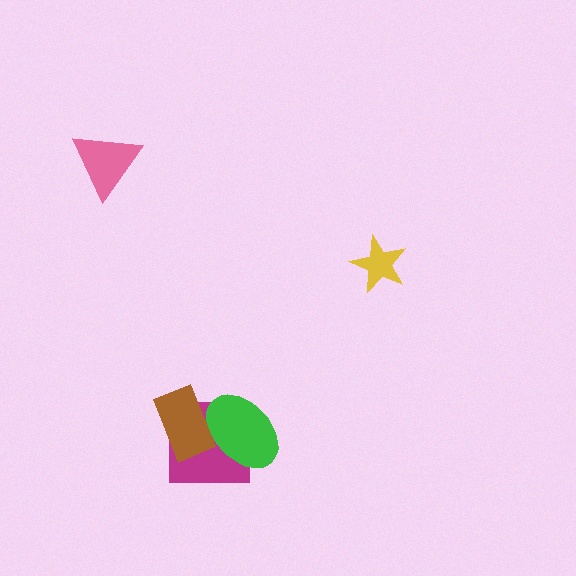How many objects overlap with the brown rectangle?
2 objects overlap with the brown rectangle.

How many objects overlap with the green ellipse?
2 objects overlap with the green ellipse.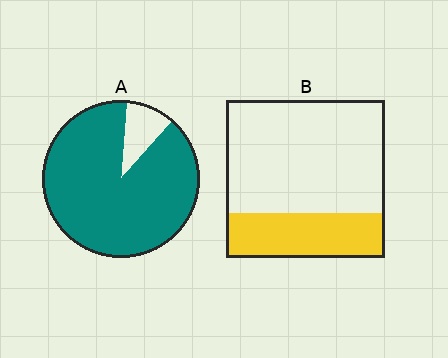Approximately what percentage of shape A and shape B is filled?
A is approximately 90% and B is approximately 30%.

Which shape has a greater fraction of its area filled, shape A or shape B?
Shape A.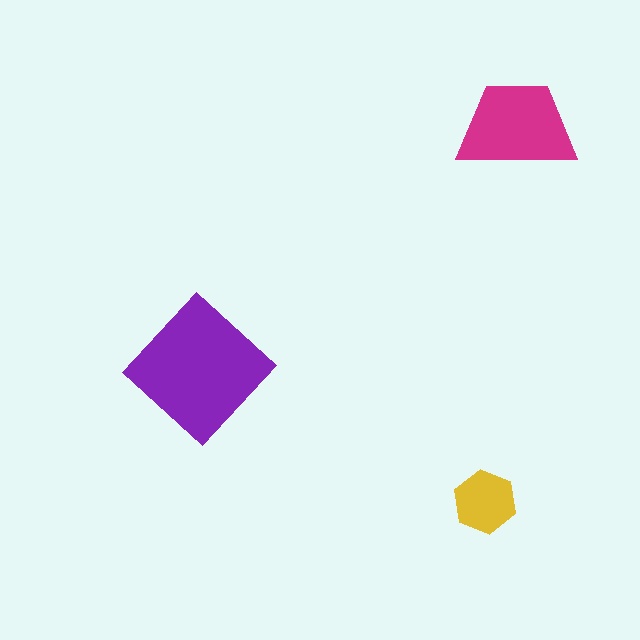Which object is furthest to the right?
The magenta trapezoid is rightmost.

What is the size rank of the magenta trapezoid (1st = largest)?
2nd.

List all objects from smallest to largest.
The yellow hexagon, the magenta trapezoid, the purple diamond.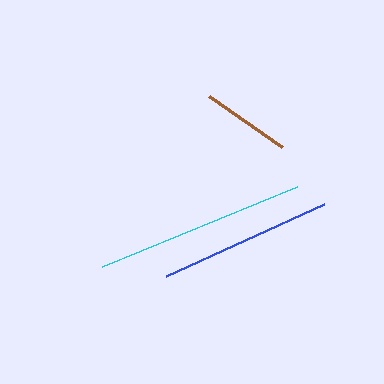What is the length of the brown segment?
The brown segment is approximately 89 pixels long.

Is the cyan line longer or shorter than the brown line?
The cyan line is longer than the brown line.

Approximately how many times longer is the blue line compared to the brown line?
The blue line is approximately 1.9 times the length of the brown line.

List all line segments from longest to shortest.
From longest to shortest: cyan, blue, brown.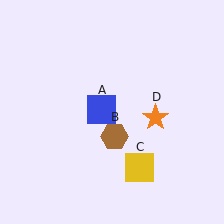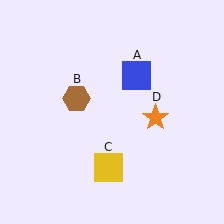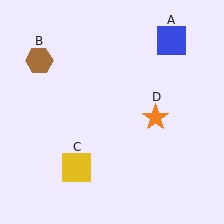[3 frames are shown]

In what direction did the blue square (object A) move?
The blue square (object A) moved up and to the right.